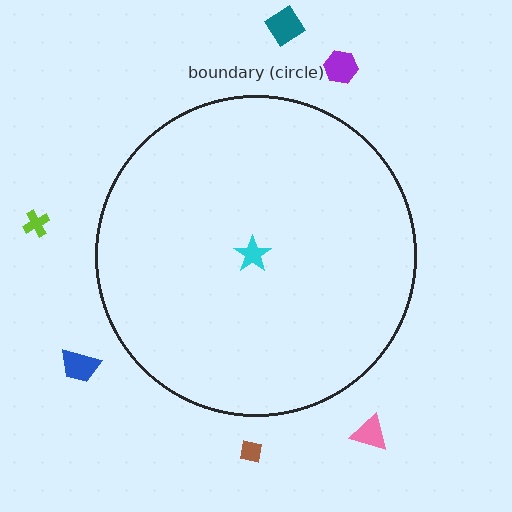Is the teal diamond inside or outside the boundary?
Outside.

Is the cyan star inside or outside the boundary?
Inside.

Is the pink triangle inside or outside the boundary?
Outside.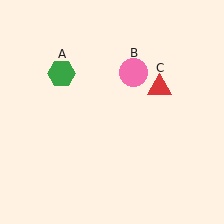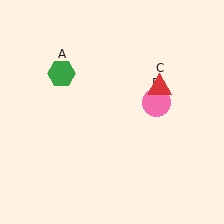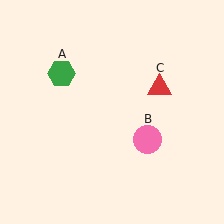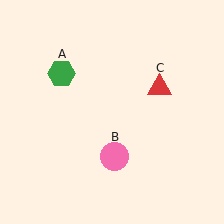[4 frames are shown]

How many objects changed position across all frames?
1 object changed position: pink circle (object B).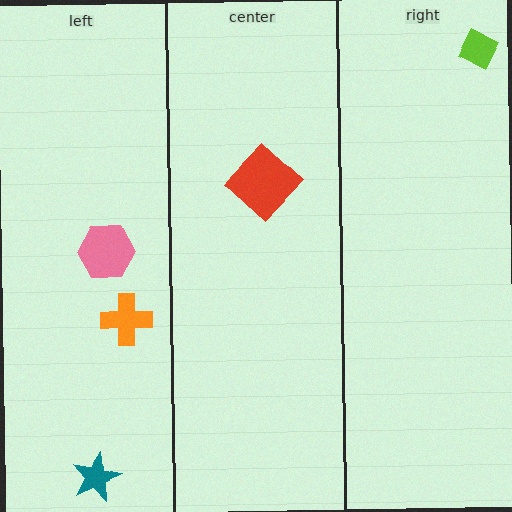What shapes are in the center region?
The red diamond.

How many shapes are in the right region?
1.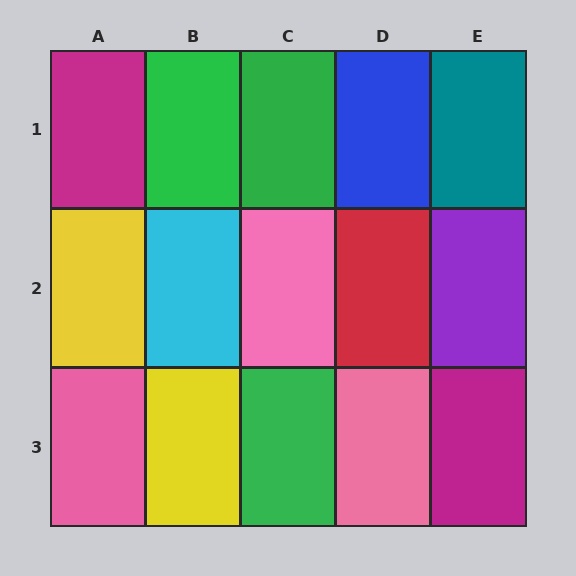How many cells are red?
1 cell is red.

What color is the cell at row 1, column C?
Green.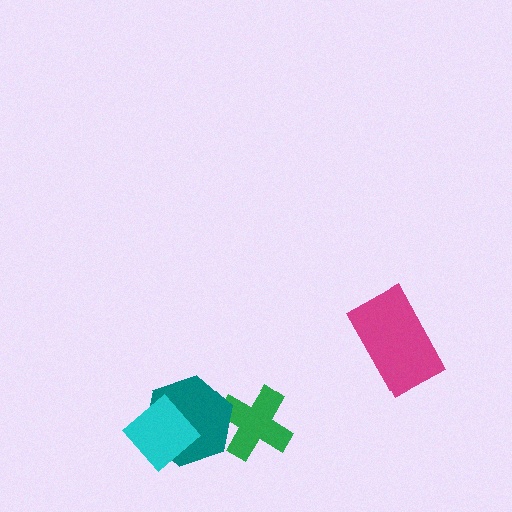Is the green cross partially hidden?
Yes, it is partially covered by another shape.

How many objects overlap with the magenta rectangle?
0 objects overlap with the magenta rectangle.